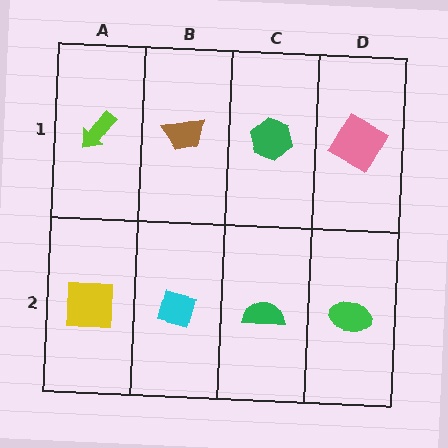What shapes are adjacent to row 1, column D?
A green ellipse (row 2, column D), a green hexagon (row 1, column C).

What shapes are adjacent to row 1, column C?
A green semicircle (row 2, column C), a brown trapezoid (row 1, column B), a pink square (row 1, column D).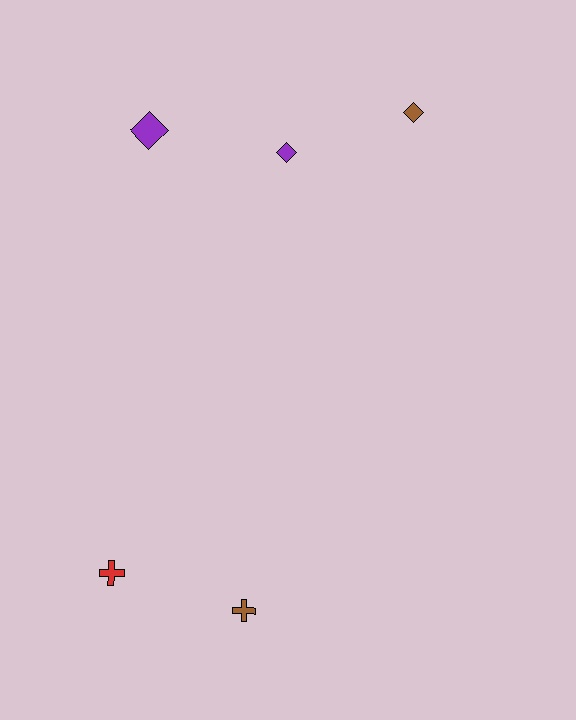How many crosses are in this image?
There are 2 crosses.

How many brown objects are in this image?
There are 2 brown objects.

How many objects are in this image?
There are 5 objects.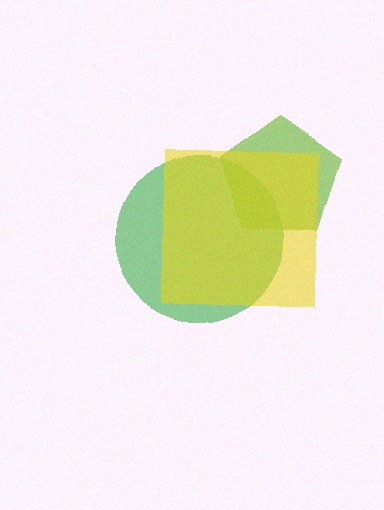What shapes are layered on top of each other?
The layered shapes are: a green circle, a lime pentagon, a yellow square.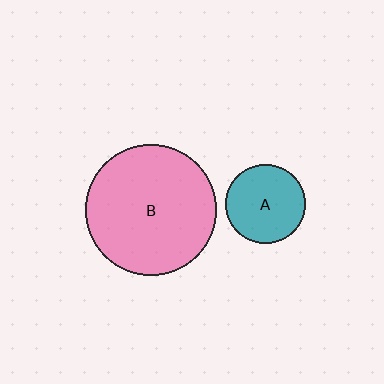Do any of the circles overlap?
No, none of the circles overlap.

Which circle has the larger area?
Circle B (pink).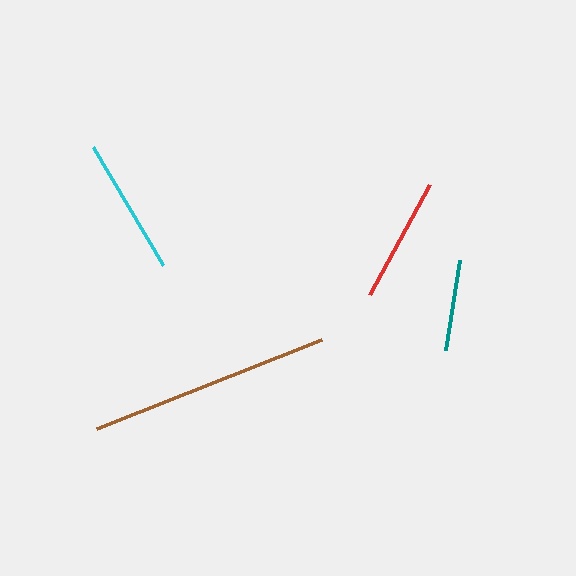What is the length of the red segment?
The red segment is approximately 125 pixels long.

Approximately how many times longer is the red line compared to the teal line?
The red line is approximately 1.4 times the length of the teal line.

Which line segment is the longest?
The brown line is the longest at approximately 242 pixels.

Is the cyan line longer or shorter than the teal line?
The cyan line is longer than the teal line.